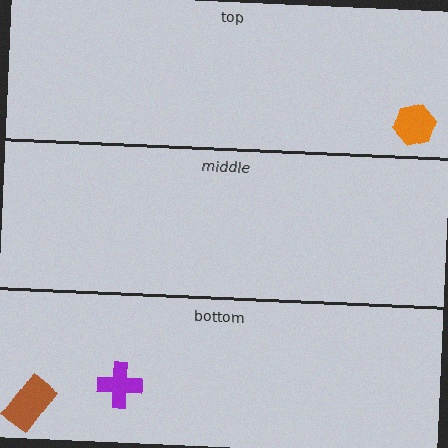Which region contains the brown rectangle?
The bottom region.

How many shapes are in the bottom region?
2.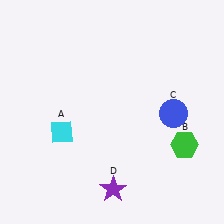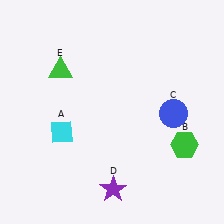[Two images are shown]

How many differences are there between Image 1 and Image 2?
There is 1 difference between the two images.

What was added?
A green triangle (E) was added in Image 2.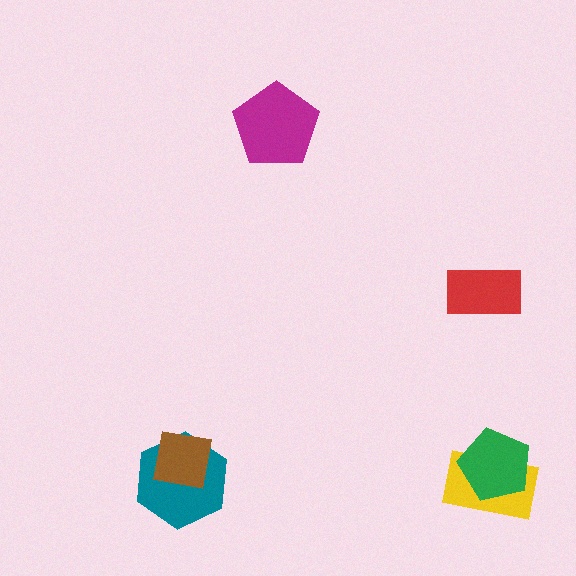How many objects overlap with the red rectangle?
0 objects overlap with the red rectangle.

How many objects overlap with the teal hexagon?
1 object overlaps with the teal hexagon.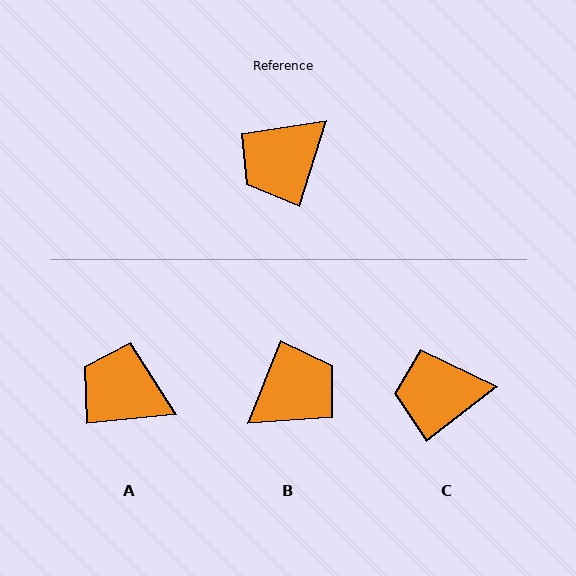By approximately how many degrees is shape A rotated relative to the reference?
Approximately 66 degrees clockwise.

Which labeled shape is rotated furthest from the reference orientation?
B, about 176 degrees away.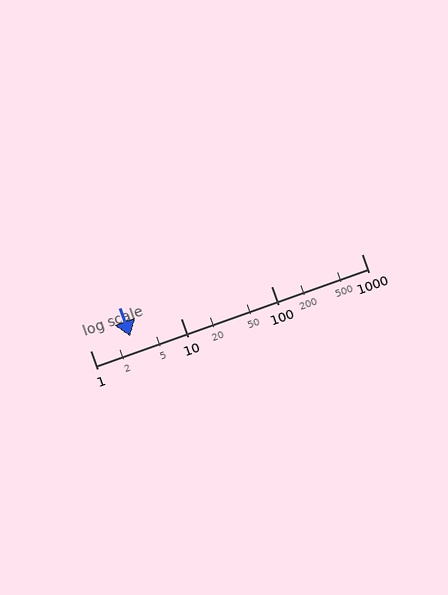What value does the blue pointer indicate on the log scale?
The pointer indicates approximately 2.8.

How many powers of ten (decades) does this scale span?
The scale spans 3 decades, from 1 to 1000.